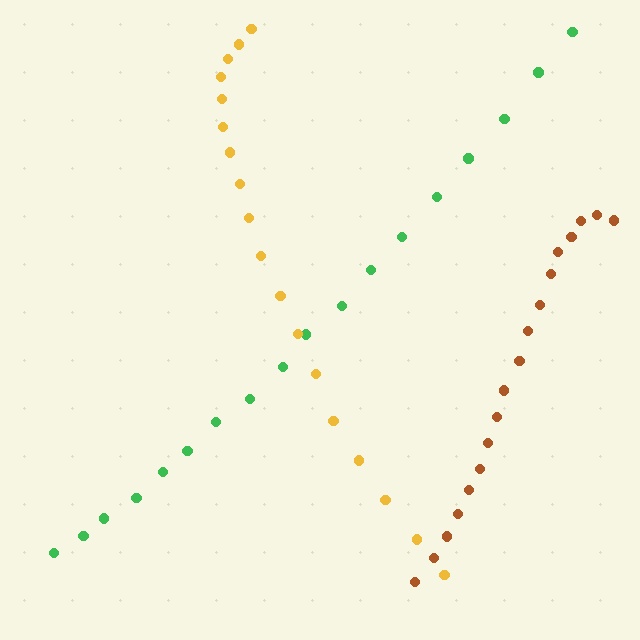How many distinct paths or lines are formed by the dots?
There are 3 distinct paths.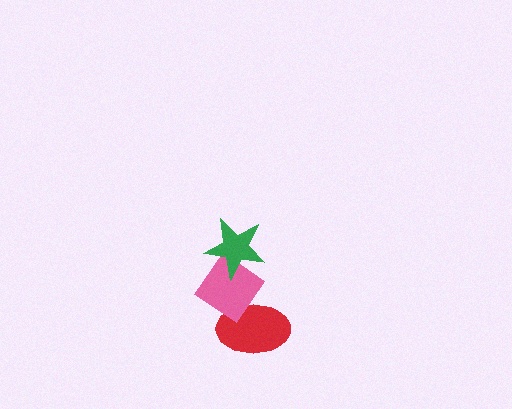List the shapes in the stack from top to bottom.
From top to bottom: the green star, the pink diamond, the red ellipse.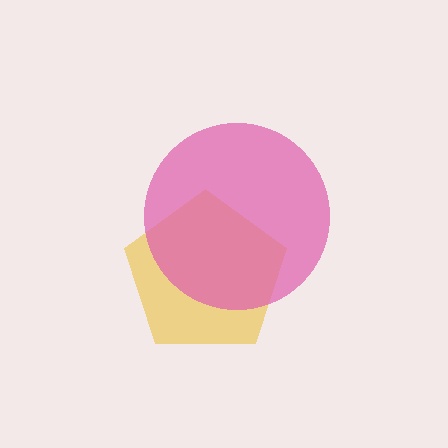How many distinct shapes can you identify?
There are 2 distinct shapes: a yellow pentagon, a pink circle.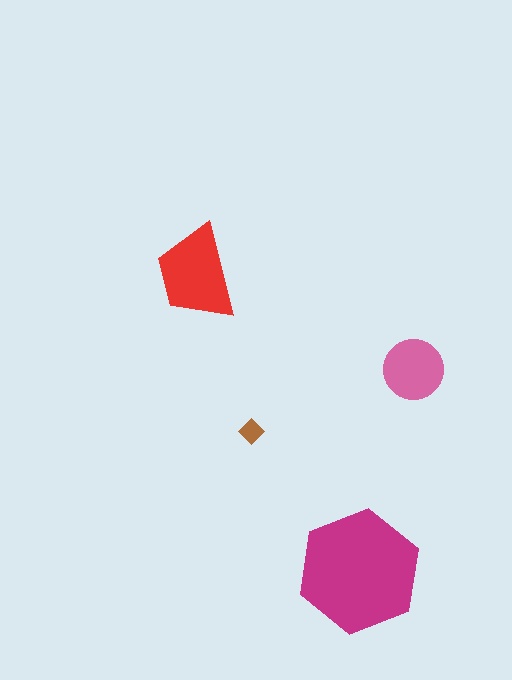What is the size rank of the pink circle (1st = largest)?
3rd.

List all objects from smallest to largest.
The brown diamond, the pink circle, the red trapezoid, the magenta hexagon.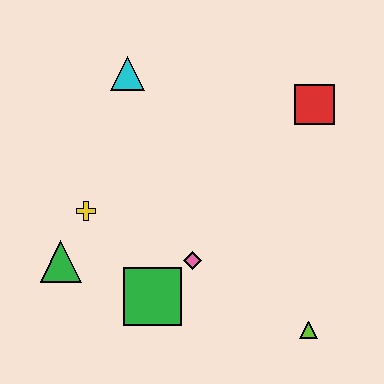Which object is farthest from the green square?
The red square is farthest from the green square.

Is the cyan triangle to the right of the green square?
No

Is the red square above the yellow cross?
Yes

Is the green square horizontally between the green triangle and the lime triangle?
Yes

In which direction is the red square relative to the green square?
The red square is above the green square.